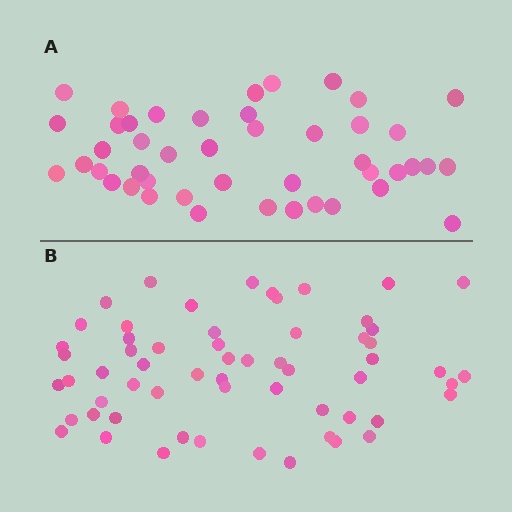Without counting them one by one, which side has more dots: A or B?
Region B (the bottom region) has more dots.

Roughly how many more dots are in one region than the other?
Region B has approximately 15 more dots than region A.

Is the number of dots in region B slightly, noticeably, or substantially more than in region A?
Region B has noticeably more, but not dramatically so. The ratio is roughly 1.3 to 1.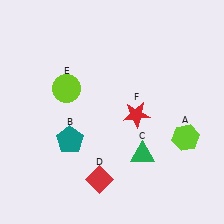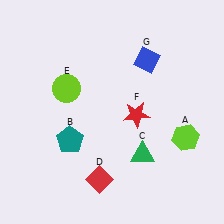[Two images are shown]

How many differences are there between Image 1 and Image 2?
There is 1 difference between the two images.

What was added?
A blue diamond (G) was added in Image 2.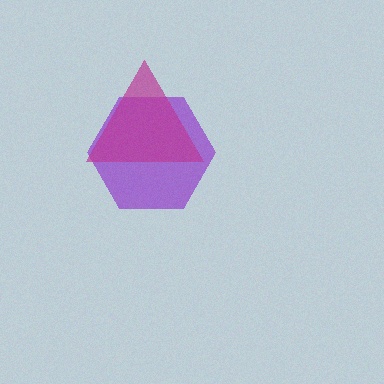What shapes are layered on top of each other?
The layered shapes are: a purple hexagon, a magenta triangle.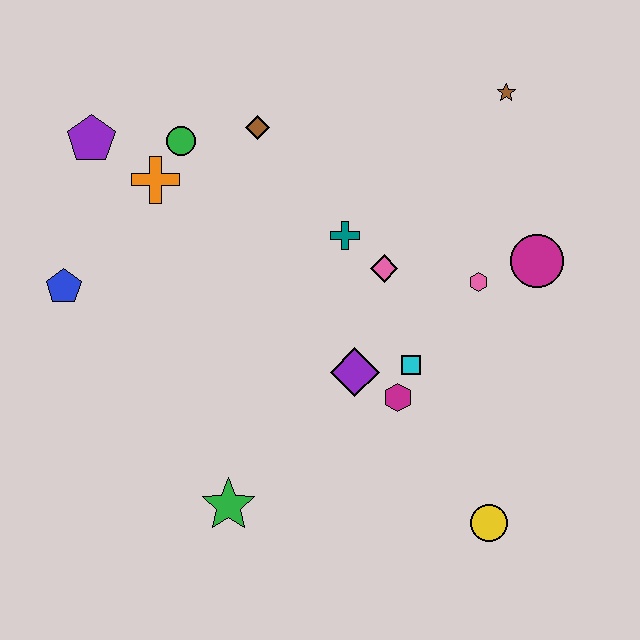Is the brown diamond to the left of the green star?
No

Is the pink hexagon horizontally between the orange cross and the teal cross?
No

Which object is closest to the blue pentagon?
The orange cross is closest to the blue pentagon.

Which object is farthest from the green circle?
The yellow circle is farthest from the green circle.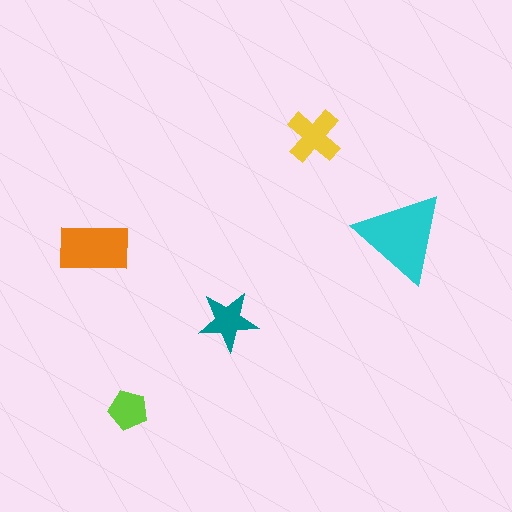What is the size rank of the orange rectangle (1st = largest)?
2nd.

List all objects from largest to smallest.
The cyan triangle, the orange rectangle, the yellow cross, the teal star, the lime pentagon.